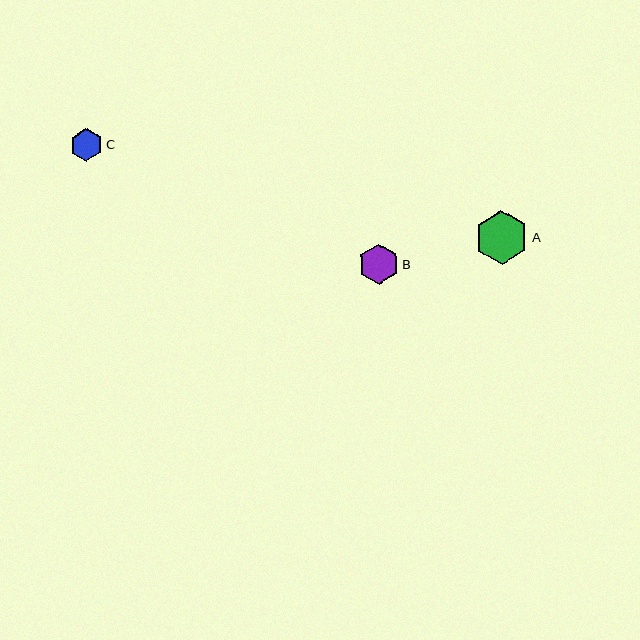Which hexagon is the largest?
Hexagon A is the largest with a size of approximately 54 pixels.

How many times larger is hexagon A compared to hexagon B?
Hexagon A is approximately 1.3 times the size of hexagon B.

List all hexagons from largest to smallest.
From largest to smallest: A, B, C.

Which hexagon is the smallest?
Hexagon C is the smallest with a size of approximately 33 pixels.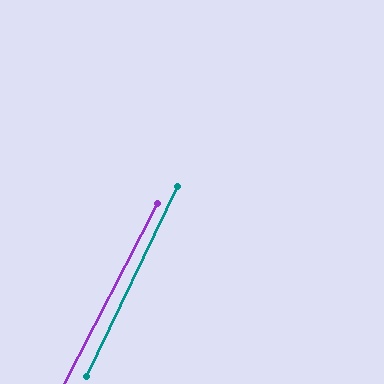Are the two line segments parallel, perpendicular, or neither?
Parallel — their directions differ by only 1.7°.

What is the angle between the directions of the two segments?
Approximately 2 degrees.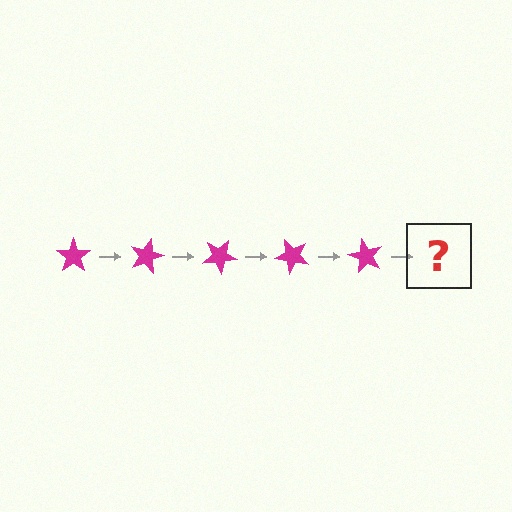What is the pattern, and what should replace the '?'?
The pattern is that the star rotates 15 degrees each step. The '?' should be a magenta star rotated 75 degrees.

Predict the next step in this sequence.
The next step is a magenta star rotated 75 degrees.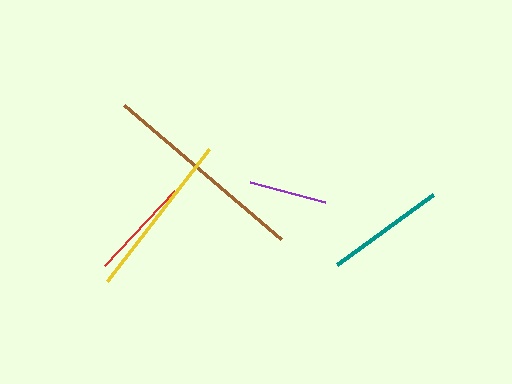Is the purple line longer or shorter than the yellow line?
The yellow line is longer than the purple line.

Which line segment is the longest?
The brown line is the longest at approximately 206 pixels.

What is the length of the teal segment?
The teal segment is approximately 119 pixels long.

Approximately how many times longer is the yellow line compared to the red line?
The yellow line is approximately 1.6 times the length of the red line.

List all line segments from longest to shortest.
From longest to shortest: brown, yellow, teal, red, purple.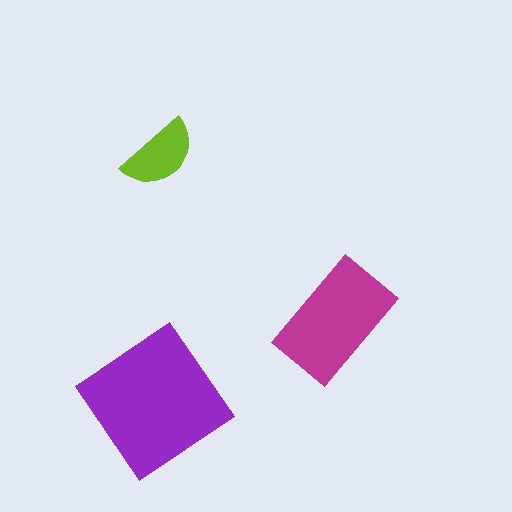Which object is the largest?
The purple diamond.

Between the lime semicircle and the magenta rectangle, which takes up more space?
The magenta rectangle.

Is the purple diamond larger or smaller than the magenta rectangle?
Larger.